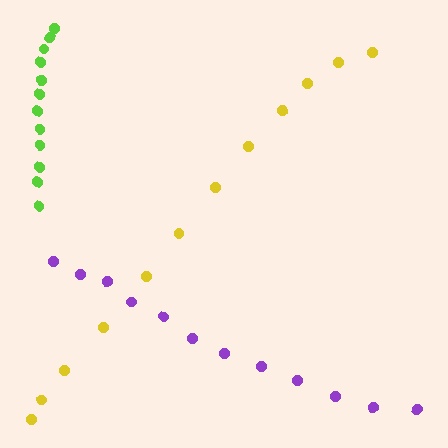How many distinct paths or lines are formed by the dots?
There are 3 distinct paths.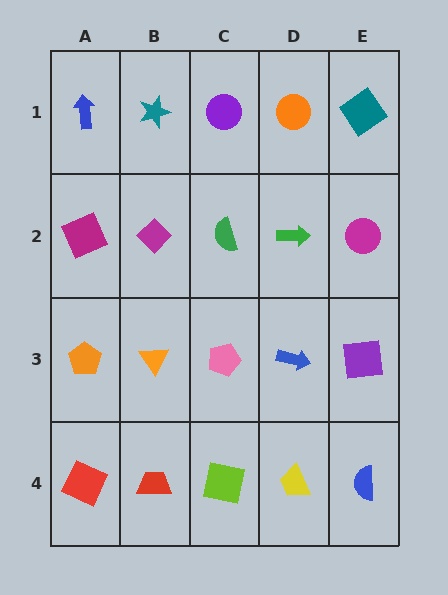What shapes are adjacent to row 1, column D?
A green arrow (row 2, column D), a purple circle (row 1, column C), a teal diamond (row 1, column E).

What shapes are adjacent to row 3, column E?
A magenta circle (row 2, column E), a blue semicircle (row 4, column E), a blue arrow (row 3, column D).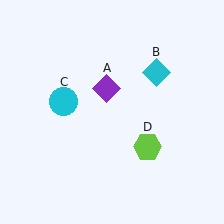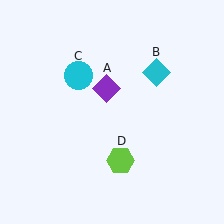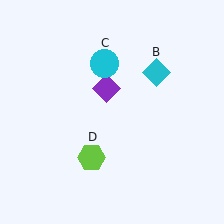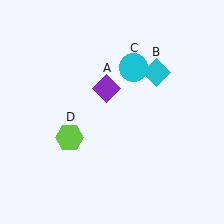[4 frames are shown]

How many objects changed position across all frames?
2 objects changed position: cyan circle (object C), lime hexagon (object D).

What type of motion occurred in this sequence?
The cyan circle (object C), lime hexagon (object D) rotated clockwise around the center of the scene.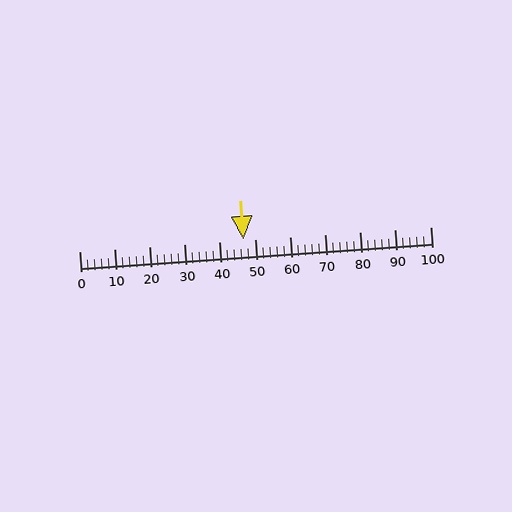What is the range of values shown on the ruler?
The ruler shows values from 0 to 100.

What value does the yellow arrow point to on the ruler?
The yellow arrow points to approximately 47.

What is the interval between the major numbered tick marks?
The major tick marks are spaced 10 units apart.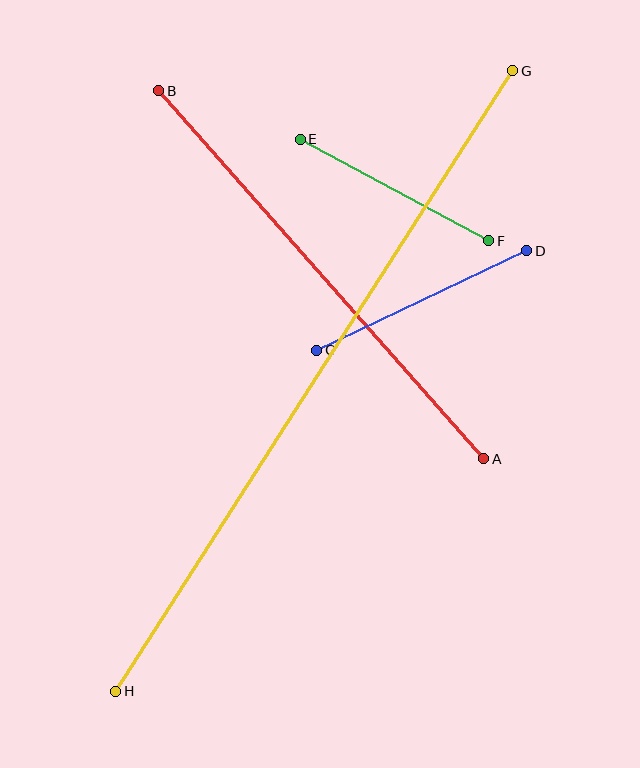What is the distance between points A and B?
The distance is approximately 491 pixels.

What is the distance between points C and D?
The distance is approximately 232 pixels.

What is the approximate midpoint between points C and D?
The midpoint is at approximately (422, 300) pixels.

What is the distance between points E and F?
The distance is approximately 214 pixels.